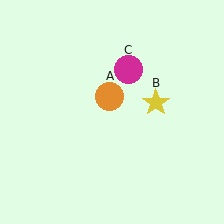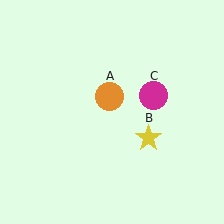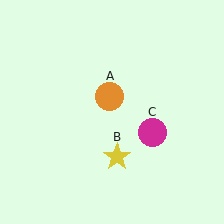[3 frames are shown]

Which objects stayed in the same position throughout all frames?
Orange circle (object A) remained stationary.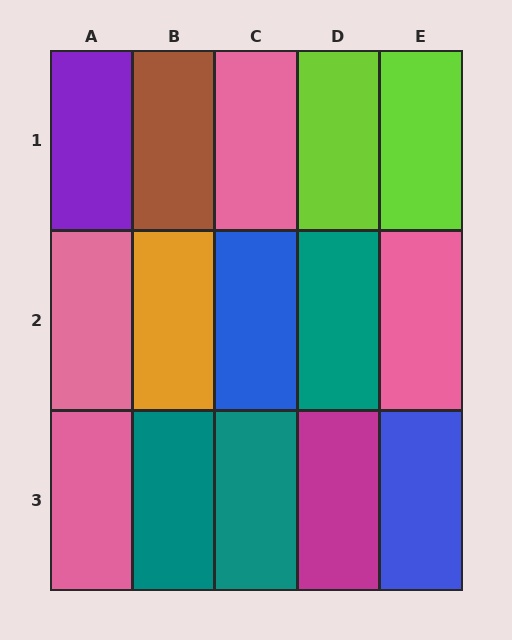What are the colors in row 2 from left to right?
Pink, orange, blue, teal, pink.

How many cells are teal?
3 cells are teal.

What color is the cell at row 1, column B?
Brown.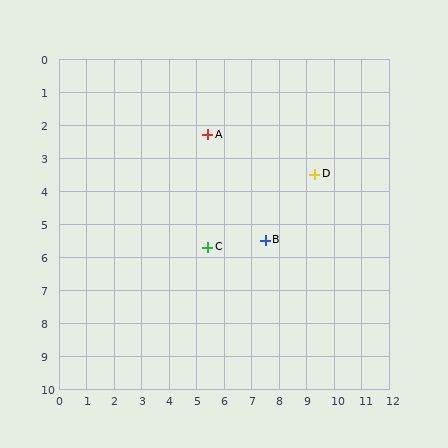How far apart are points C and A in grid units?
Points C and A are about 3.4 grid units apart.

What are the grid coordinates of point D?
Point D is at approximately (9.3, 3.5).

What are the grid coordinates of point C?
Point C is at approximately (5.4, 5.7).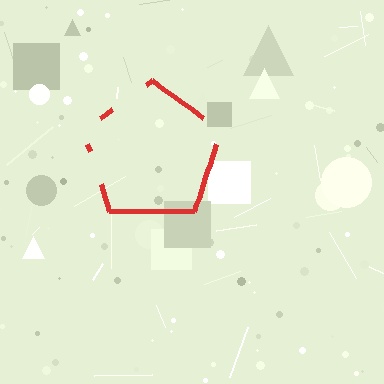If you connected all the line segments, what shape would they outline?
They would outline a pentagon.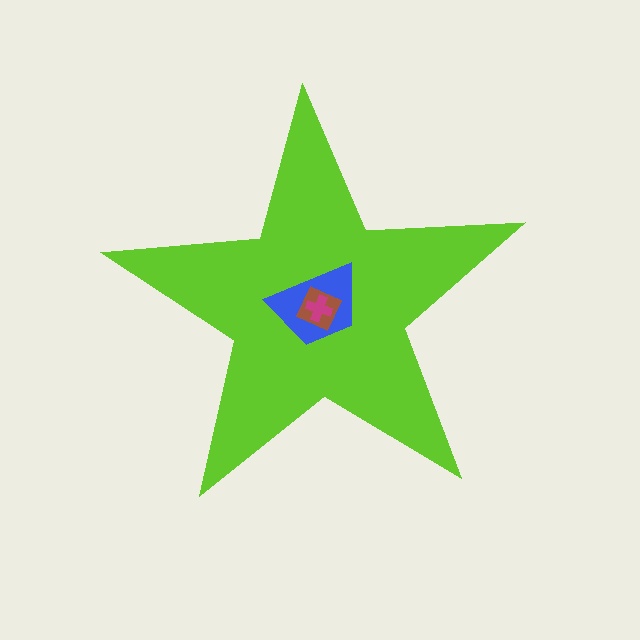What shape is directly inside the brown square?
The magenta cross.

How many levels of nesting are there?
4.